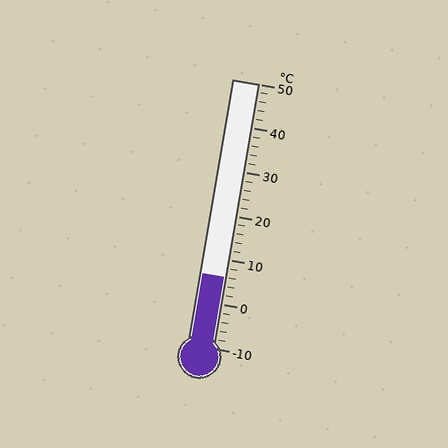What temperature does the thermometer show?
The thermometer shows approximately 6°C.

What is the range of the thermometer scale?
The thermometer scale ranges from -10°C to 50°C.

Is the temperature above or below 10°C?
The temperature is below 10°C.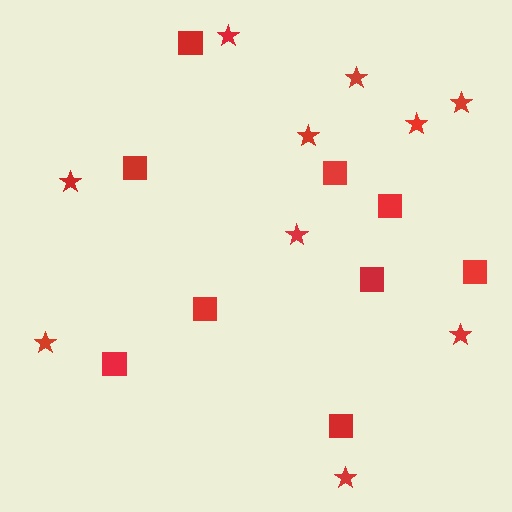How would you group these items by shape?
There are 2 groups: one group of squares (9) and one group of stars (10).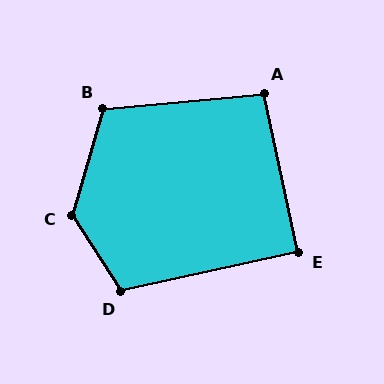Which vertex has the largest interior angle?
C, at approximately 131 degrees.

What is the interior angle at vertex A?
Approximately 97 degrees (obtuse).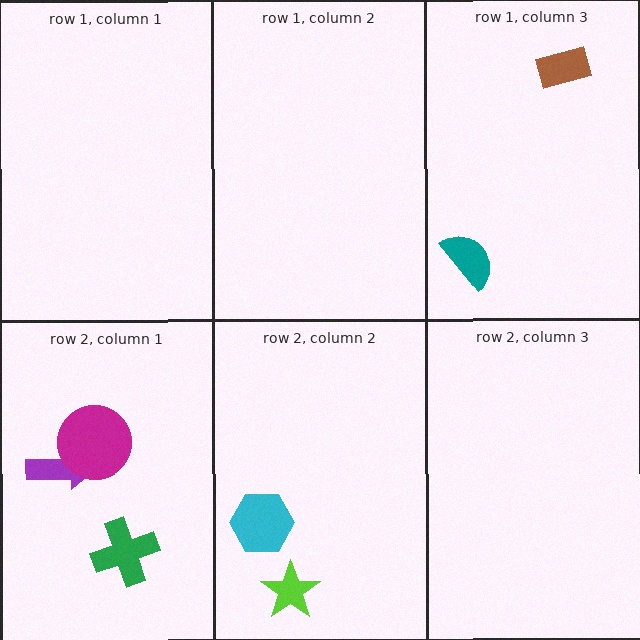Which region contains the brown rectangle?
The row 1, column 3 region.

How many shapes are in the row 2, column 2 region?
2.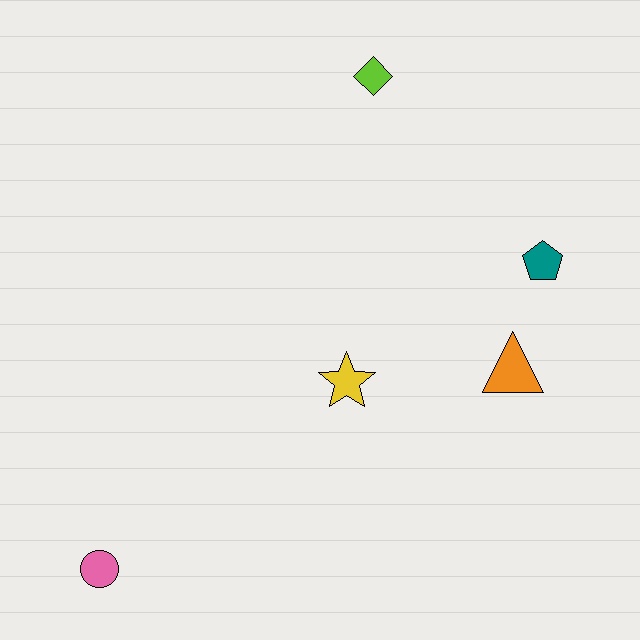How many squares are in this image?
There are no squares.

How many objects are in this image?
There are 5 objects.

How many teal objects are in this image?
There is 1 teal object.